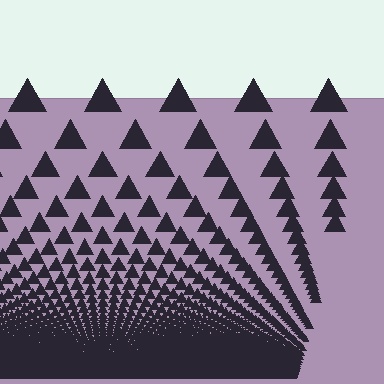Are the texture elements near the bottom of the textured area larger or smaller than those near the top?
Smaller. The gradient is inverted — elements near the bottom are smaller and denser.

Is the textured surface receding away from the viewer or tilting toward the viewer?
The surface appears to tilt toward the viewer. Texture elements get larger and sparser toward the top.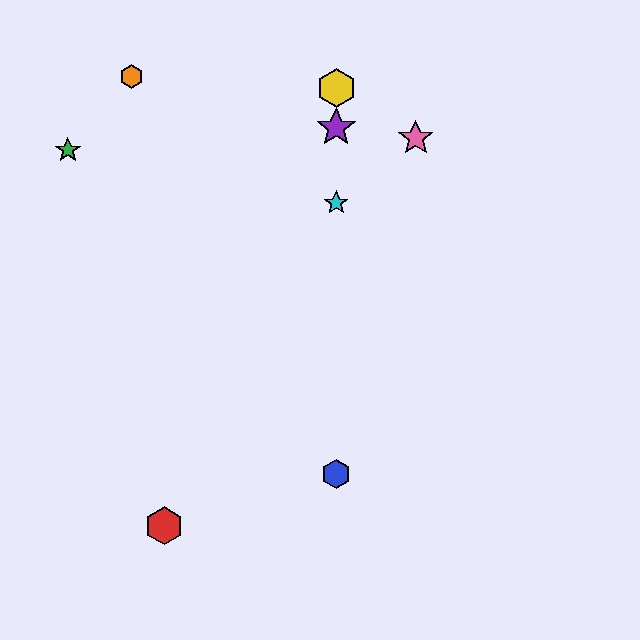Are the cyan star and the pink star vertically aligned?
No, the cyan star is at x≈336 and the pink star is at x≈416.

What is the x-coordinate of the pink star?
The pink star is at x≈416.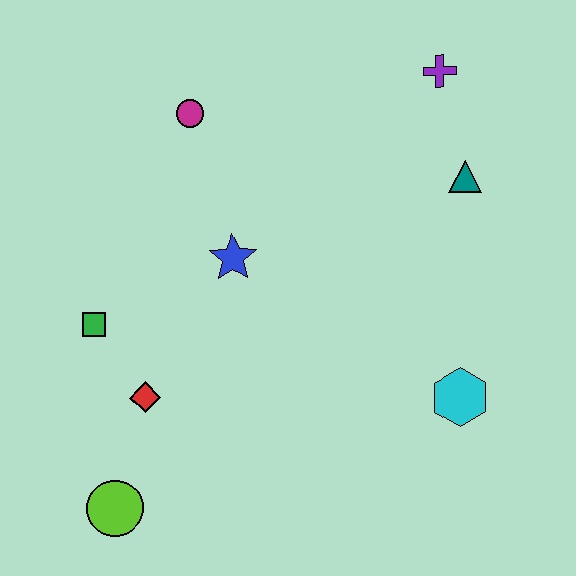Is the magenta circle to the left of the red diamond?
No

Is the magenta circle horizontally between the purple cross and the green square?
Yes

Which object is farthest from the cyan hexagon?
The magenta circle is farthest from the cyan hexagon.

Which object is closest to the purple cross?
The teal triangle is closest to the purple cross.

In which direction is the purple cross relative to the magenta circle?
The purple cross is to the right of the magenta circle.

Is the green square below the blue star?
Yes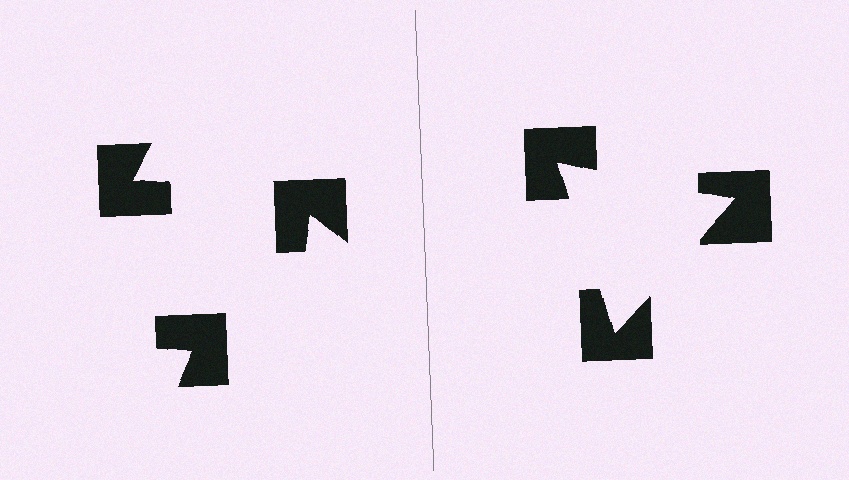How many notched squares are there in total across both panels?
6 — 3 on each side.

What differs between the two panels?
The notched squares are positioned identically on both sides; only the wedge orientations differ. On the right they align to a triangle; on the left they are misaligned.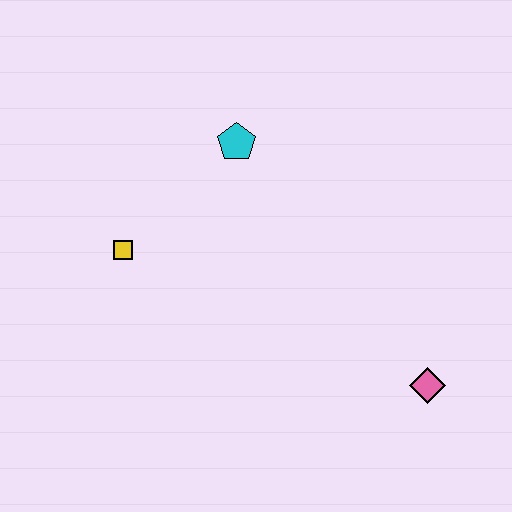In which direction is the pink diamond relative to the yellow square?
The pink diamond is to the right of the yellow square.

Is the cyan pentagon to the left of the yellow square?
No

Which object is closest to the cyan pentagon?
The yellow square is closest to the cyan pentagon.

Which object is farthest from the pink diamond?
The yellow square is farthest from the pink diamond.